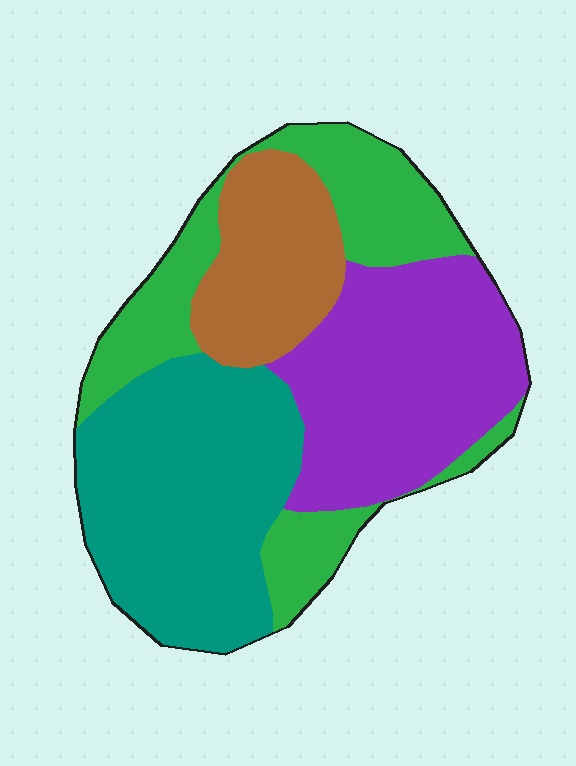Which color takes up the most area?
Teal, at roughly 30%.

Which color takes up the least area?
Brown, at roughly 15%.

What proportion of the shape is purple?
Purple takes up between a quarter and a half of the shape.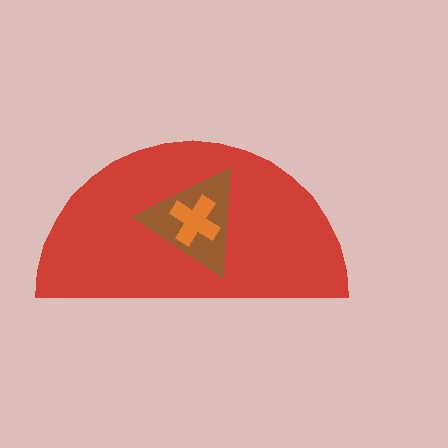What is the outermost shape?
The red semicircle.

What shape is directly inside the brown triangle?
The orange cross.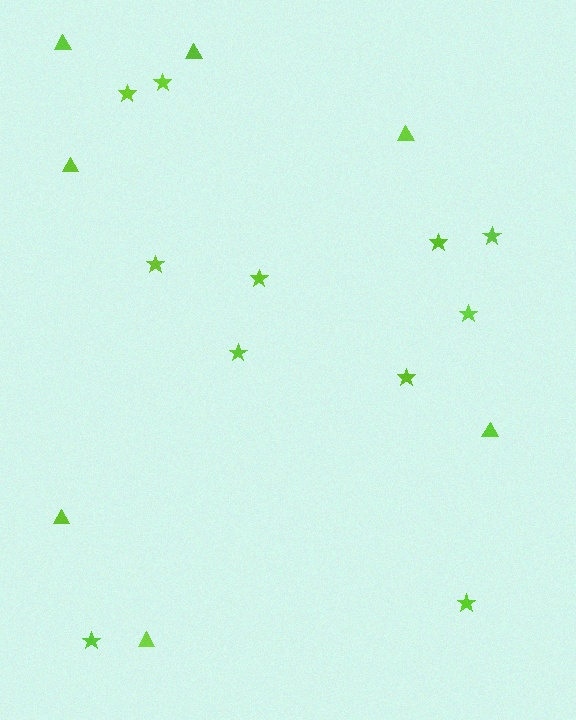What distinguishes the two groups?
There are 2 groups: one group of stars (11) and one group of triangles (7).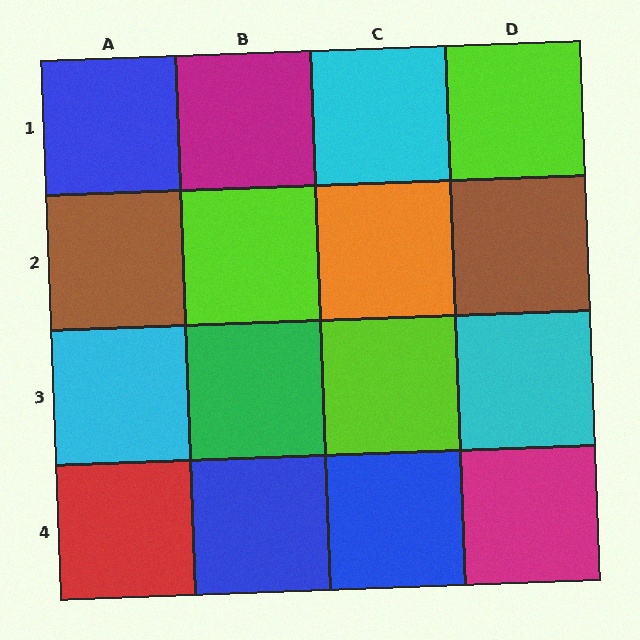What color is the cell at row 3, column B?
Green.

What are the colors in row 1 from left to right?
Blue, magenta, cyan, lime.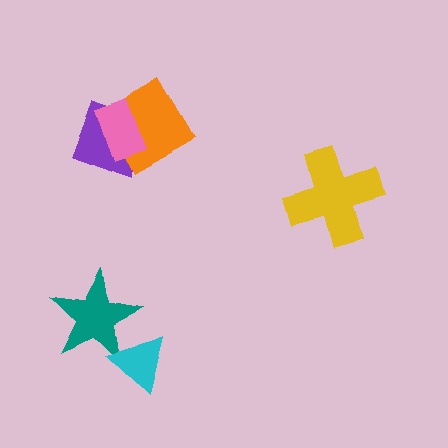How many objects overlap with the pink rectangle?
2 objects overlap with the pink rectangle.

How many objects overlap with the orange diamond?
2 objects overlap with the orange diamond.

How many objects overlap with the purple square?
2 objects overlap with the purple square.